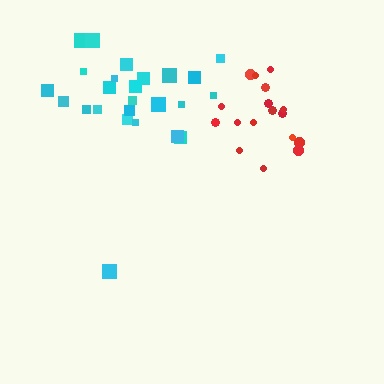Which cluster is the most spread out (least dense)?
Cyan.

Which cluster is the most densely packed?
Red.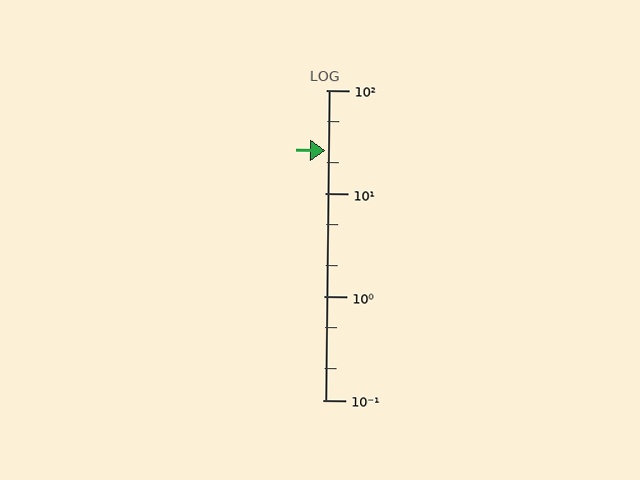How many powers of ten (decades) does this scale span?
The scale spans 3 decades, from 0.1 to 100.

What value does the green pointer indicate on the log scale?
The pointer indicates approximately 26.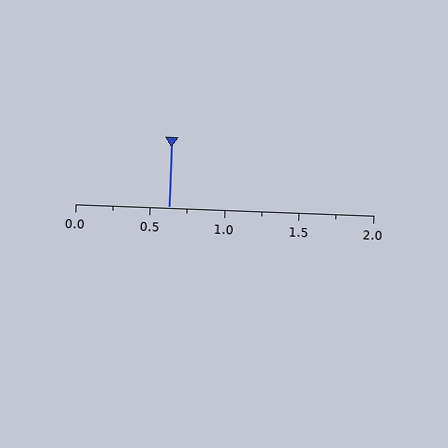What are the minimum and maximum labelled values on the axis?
The axis runs from 0.0 to 2.0.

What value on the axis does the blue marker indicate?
The marker indicates approximately 0.62.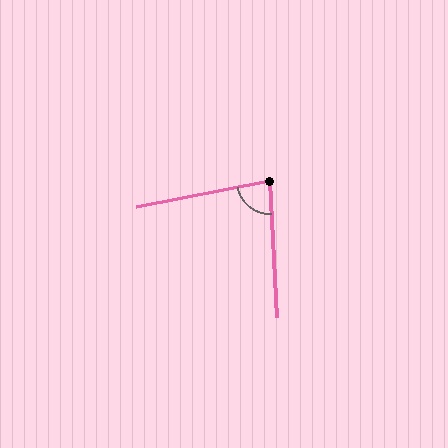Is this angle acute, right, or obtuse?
It is acute.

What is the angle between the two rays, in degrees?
Approximately 81 degrees.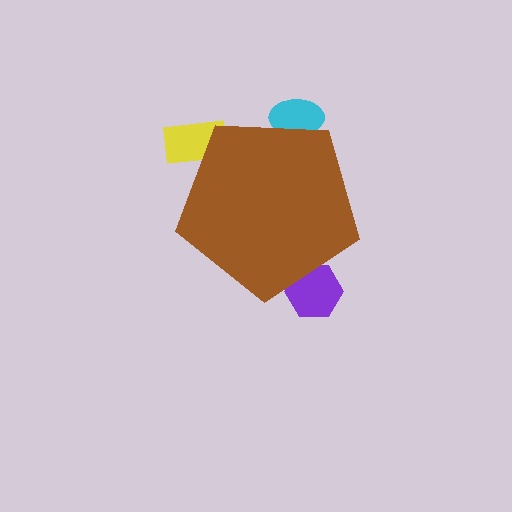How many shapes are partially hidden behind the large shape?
3 shapes are partially hidden.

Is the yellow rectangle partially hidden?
Yes, the yellow rectangle is partially hidden behind the brown pentagon.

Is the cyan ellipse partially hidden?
Yes, the cyan ellipse is partially hidden behind the brown pentagon.